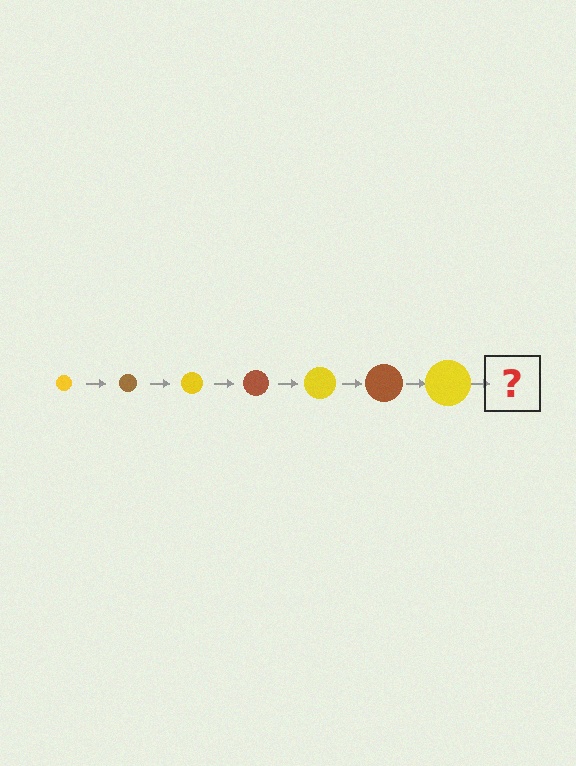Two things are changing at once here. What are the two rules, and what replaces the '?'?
The two rules are that the circle grows larger each step and the color cycles through yellow and brown. The '?' should be a brown circle, larger than the previous one.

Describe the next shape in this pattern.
It should be a brown circle, larger than the previous one.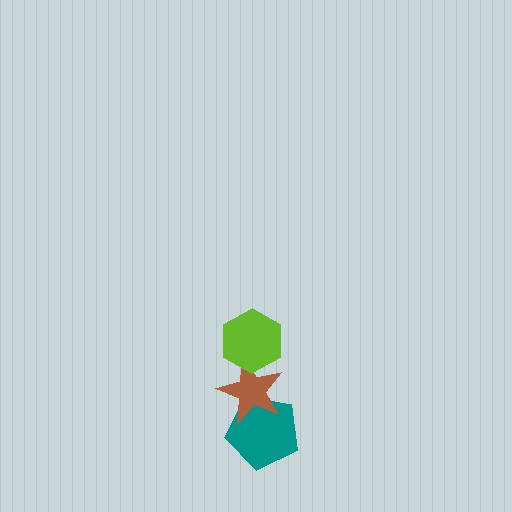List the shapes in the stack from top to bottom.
From top to bottom: the lime hexagon, the brown star, the teal pentagon.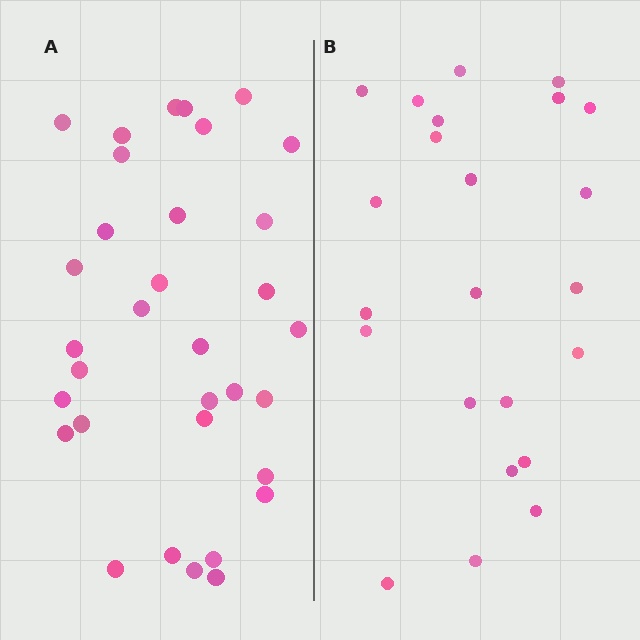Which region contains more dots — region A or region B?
Region A (the left region) has more dots.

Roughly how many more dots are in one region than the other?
Region A has roughly 10 or so more dots than region B.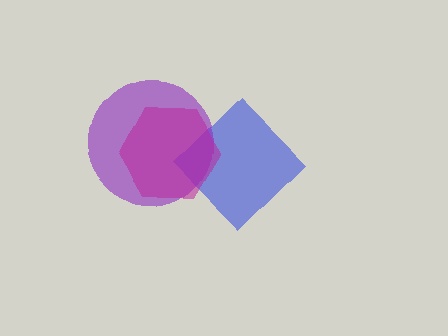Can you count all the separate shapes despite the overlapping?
Yes, there are 3 separate shapes.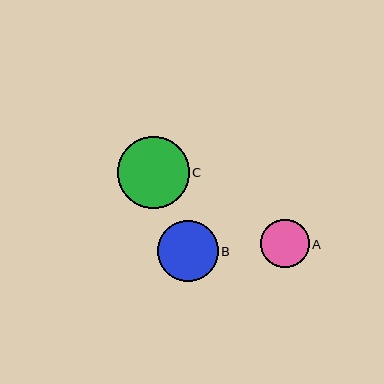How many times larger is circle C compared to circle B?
Circle C is approximately 1.2 times the size of circle B.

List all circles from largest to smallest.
From largest to smallest: C, B, A.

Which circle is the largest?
Circle C is the largest with a size of approximately 72 pixels.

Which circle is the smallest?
Circle A is the smallest with a size of approximately 49 pixels.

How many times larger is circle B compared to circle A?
Circle B is approximately 1.3 times the size of circle A.